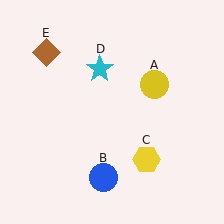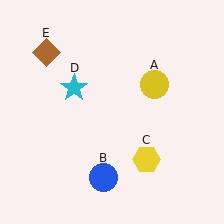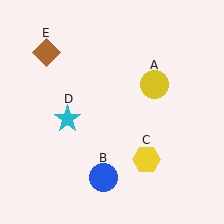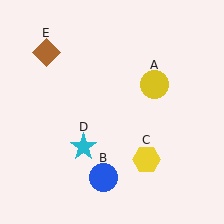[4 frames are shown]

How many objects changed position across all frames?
1 object changed position: cyan star (object D).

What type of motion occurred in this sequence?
The cyan star (object D) rotated counterclockwise around the center of the scene.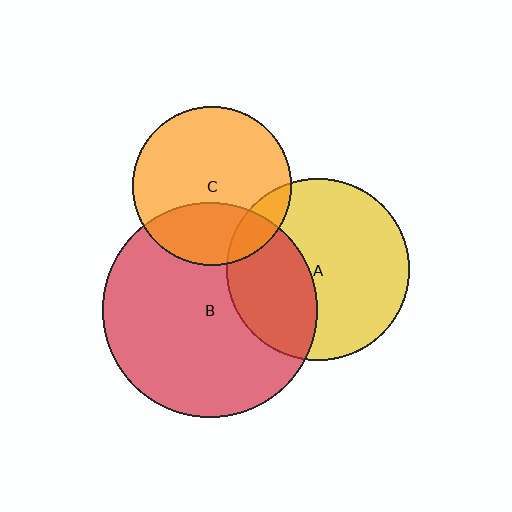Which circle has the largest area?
Circle B (red).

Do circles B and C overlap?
Yes.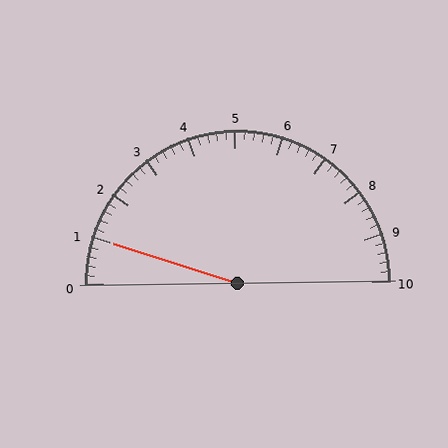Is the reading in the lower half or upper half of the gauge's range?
The reading is in the lower half of the range (0 to 10).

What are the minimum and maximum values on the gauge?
The gauge ranges from 0 to 10.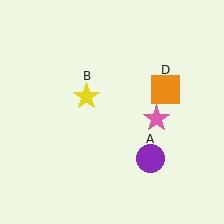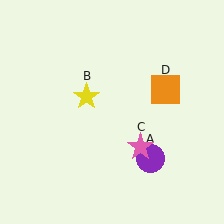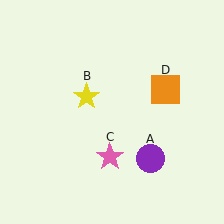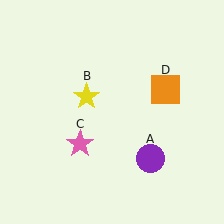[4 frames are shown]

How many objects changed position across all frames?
1 object changed position: pink star (object C).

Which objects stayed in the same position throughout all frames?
Purple circle (object A) and yellow star (object B) and orange square (object D) remained stationary.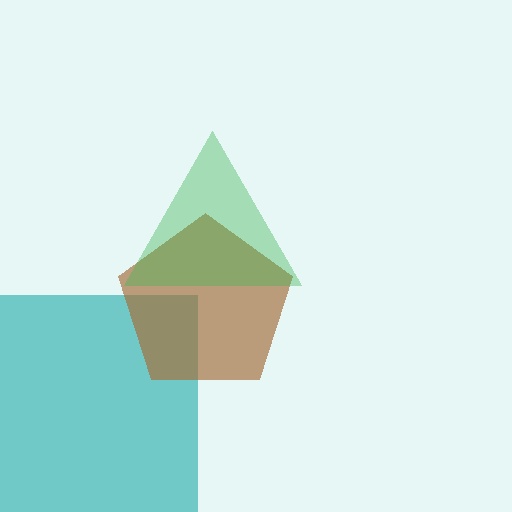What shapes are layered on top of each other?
The layered shapes are: a teal square, a brown pentagon, a green triangle.